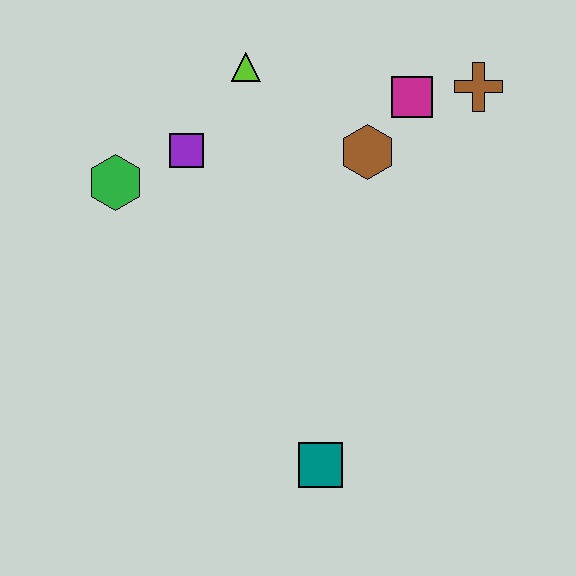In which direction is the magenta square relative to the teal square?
The magenta square is above the teal square.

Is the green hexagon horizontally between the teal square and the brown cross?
No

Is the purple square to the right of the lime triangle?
No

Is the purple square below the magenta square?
Yes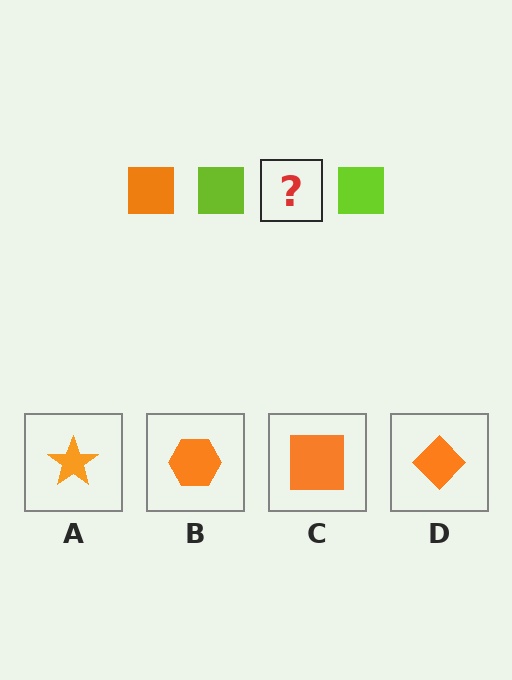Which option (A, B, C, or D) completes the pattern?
C.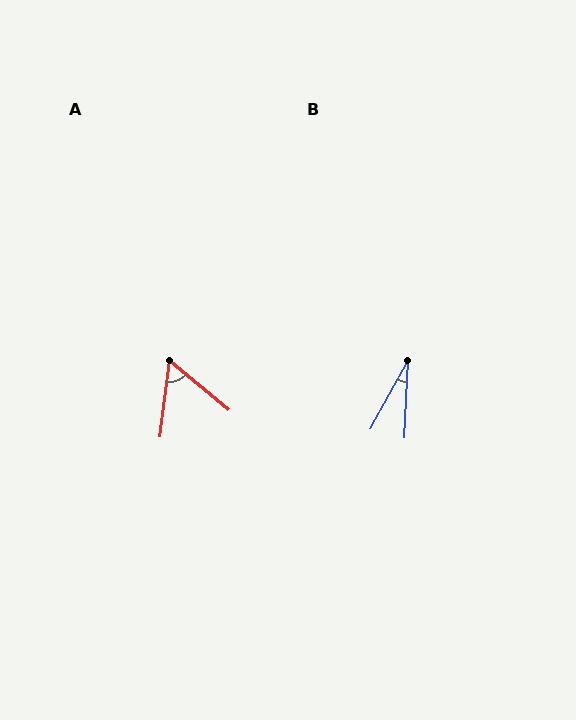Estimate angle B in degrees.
Approximately 26 degrees.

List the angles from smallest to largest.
B (26°), A (58°).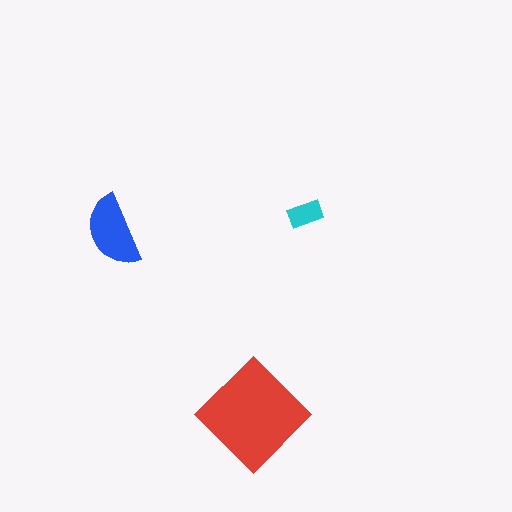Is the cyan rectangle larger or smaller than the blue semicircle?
Smaller.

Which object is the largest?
The red diamond.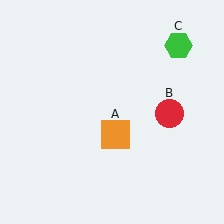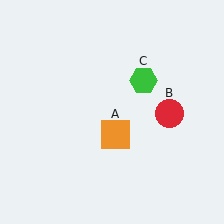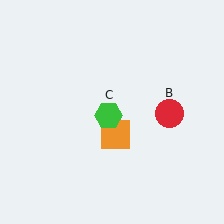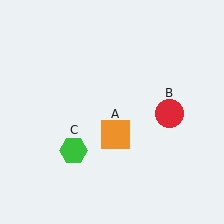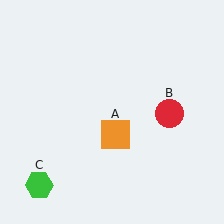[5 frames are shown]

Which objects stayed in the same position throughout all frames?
Orange square (object A) and red circle (object B) remained stationary.